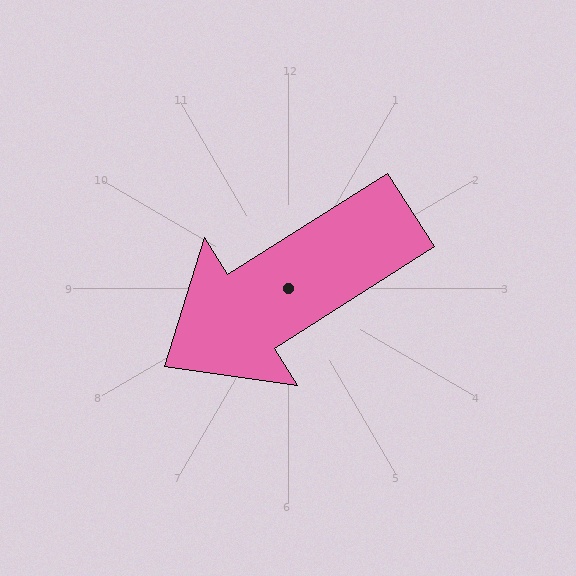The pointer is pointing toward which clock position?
Roughly 8 o'clock.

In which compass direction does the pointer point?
Southwest.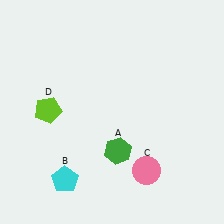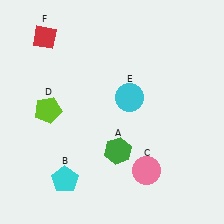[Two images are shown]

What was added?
A cyan circle (E), a red diamond (F) were added in Image 2.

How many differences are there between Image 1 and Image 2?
There are 2 differences between the two images.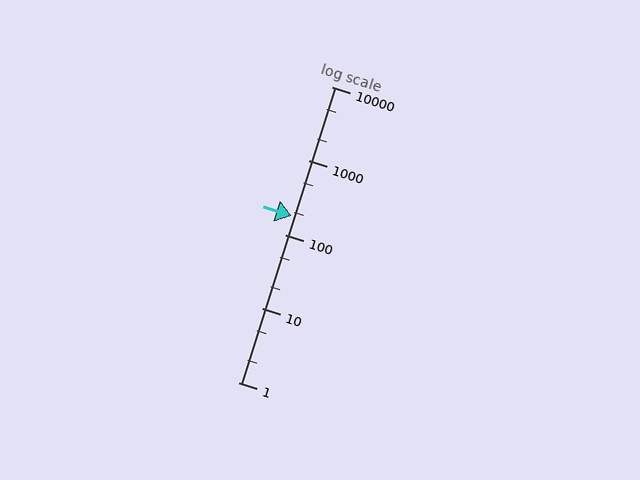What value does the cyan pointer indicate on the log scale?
The pointer indicates approximately 180.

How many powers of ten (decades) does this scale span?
The scale spans 4 decades, from 1 to 10000.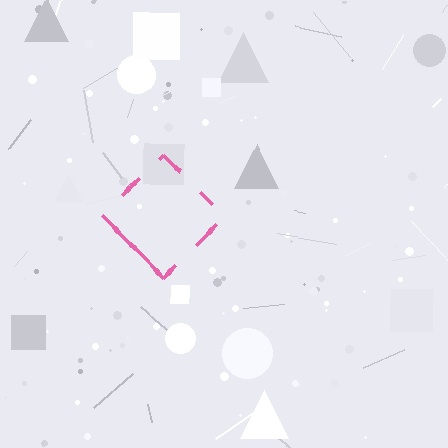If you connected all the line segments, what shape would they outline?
They would outline a diamond.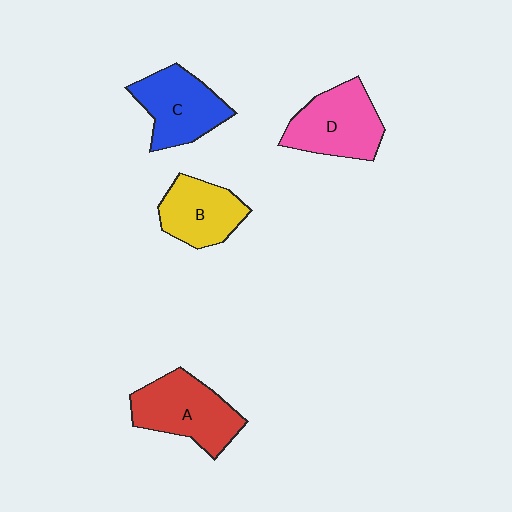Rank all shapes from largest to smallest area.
From largest to smallest: A (red), D (pink), C (blue), B (yellow).